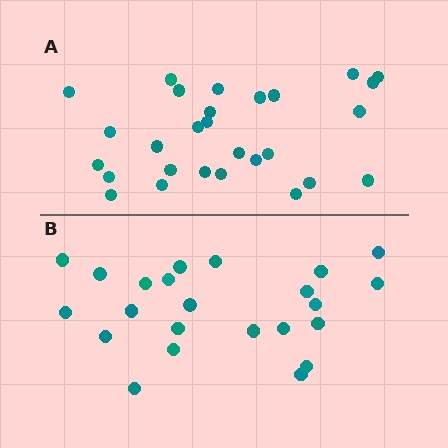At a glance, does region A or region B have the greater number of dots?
Region A (the top region) has more dots.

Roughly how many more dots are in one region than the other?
Region A has about 5 more dots than region B.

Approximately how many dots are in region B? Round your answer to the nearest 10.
About 20 dots. (The exact count is 23, which rounds to 20.)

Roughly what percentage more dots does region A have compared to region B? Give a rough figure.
About 20% more.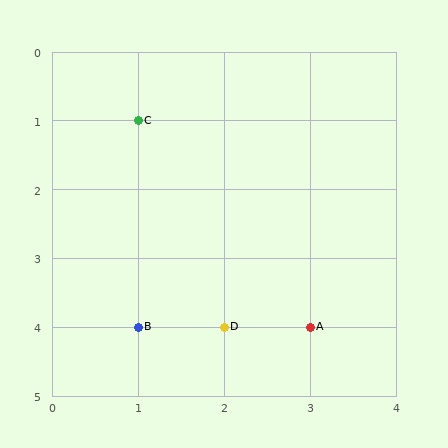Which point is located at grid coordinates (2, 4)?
Point D is at (2, 4).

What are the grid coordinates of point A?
Point A is at grid coordinates (3, 4).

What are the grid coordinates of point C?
Point C is at grid coordinates (1, 1).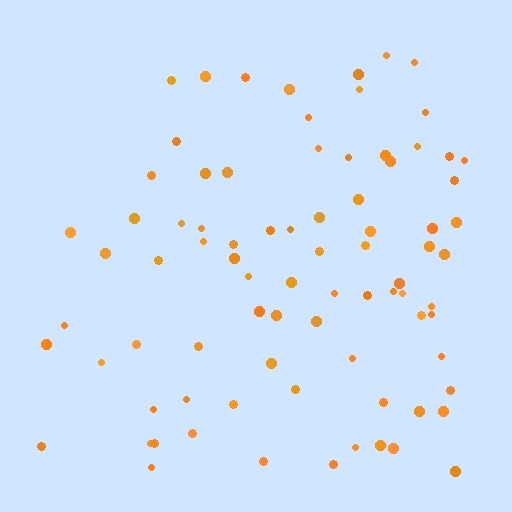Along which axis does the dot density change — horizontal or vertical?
Horizontal.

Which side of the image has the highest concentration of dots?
The right.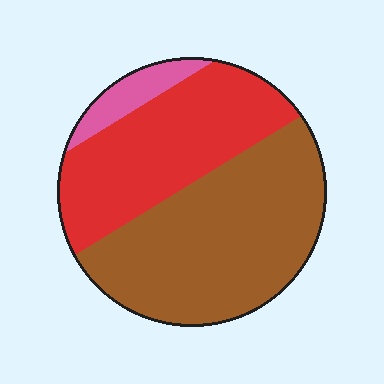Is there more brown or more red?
Brown.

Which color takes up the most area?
Brown, at roughly 55%.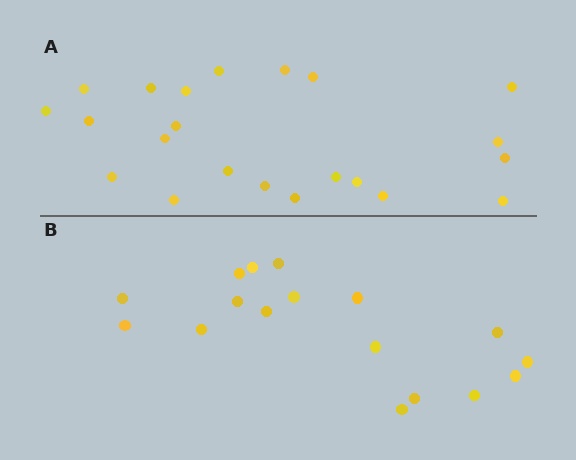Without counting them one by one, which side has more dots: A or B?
Region A (the top region) has more dots.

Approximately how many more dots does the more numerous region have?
Region A has about 5 more dots than region B.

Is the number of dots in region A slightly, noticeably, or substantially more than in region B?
Region A has noticeably more, but not dramatically so. The ratio is roughly 1.3 to 1.